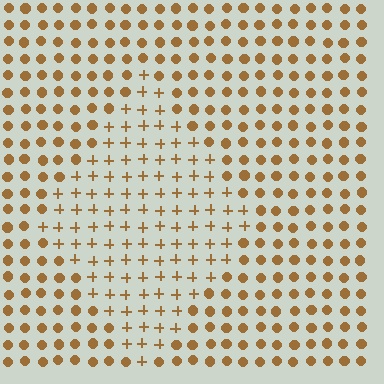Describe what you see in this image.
The image is filled with small brown elements arranged in a uniform grid. A diamond-shaped region contains plus signs, while the surrounding area contains circles. The boundary is defined purely by the change in element shape.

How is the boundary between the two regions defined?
The boundary is defined by a change in element shape: plus signs inside vs. circles outside. All elements share the same color and spacing.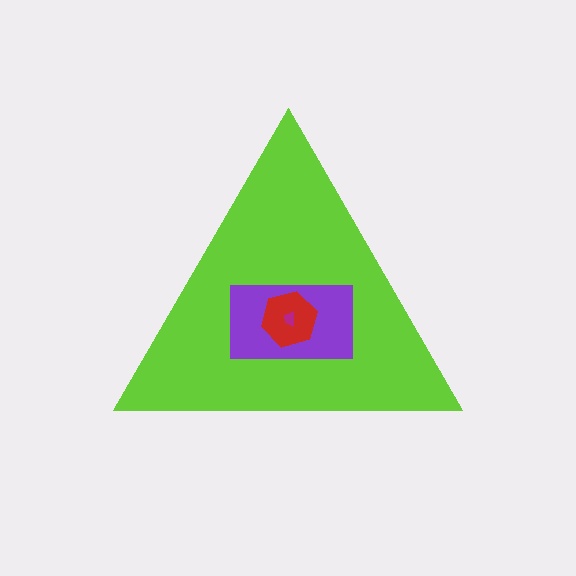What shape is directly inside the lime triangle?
The purple rectangle.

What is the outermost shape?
The lime triangle.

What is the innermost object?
The magenta trapezoid.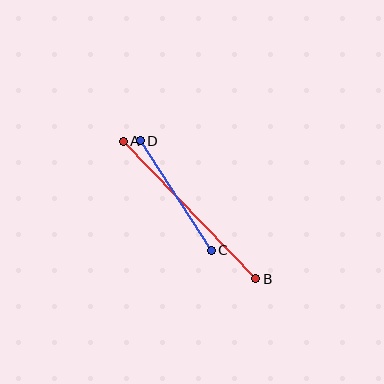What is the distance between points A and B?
The distance is approximately 191 pixels.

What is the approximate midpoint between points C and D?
The midpoint is at approximately (176, 196) pixels.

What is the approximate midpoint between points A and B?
The midpoint is at approximately (189, 210) pixels.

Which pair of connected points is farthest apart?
Points A and B are farthest apart.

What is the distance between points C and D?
The distance is approximately 131 pixels.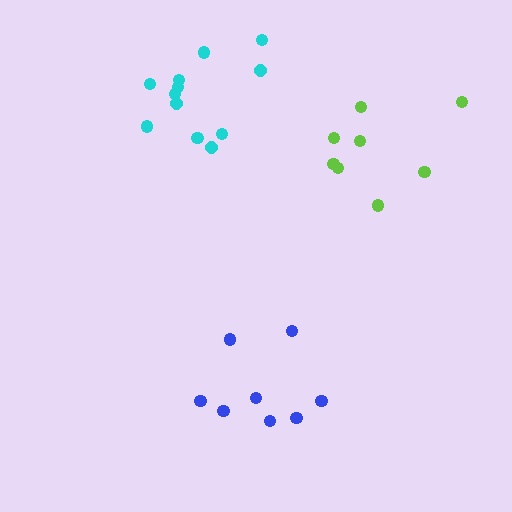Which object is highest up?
The cyan cluster is topmost.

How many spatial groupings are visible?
There are 3 spatial groupings.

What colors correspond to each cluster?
The clusters are colored: lime, blue, cyan.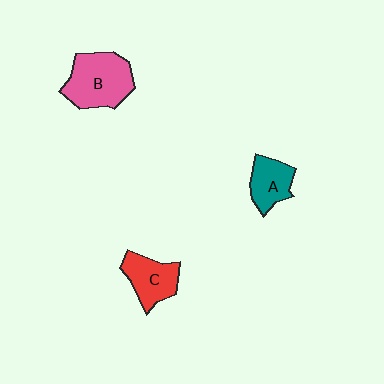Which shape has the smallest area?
Shape A (teal).